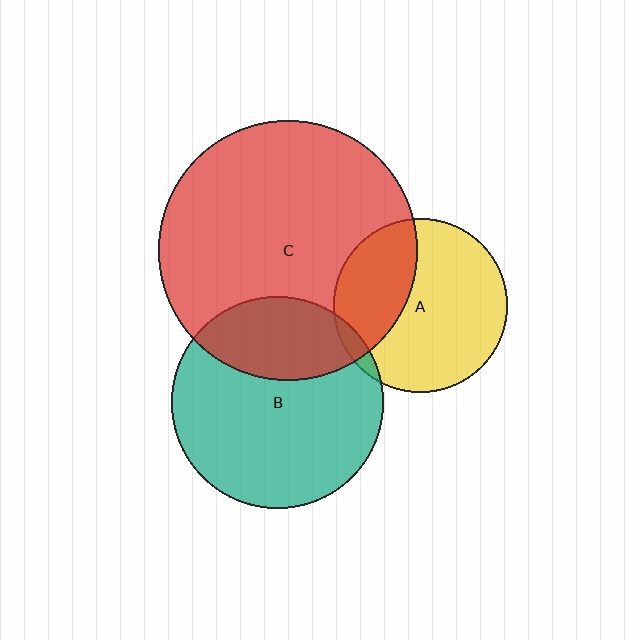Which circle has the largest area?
Circle C (red).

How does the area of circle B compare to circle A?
Approximately 1.5 times.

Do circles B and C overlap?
Yes.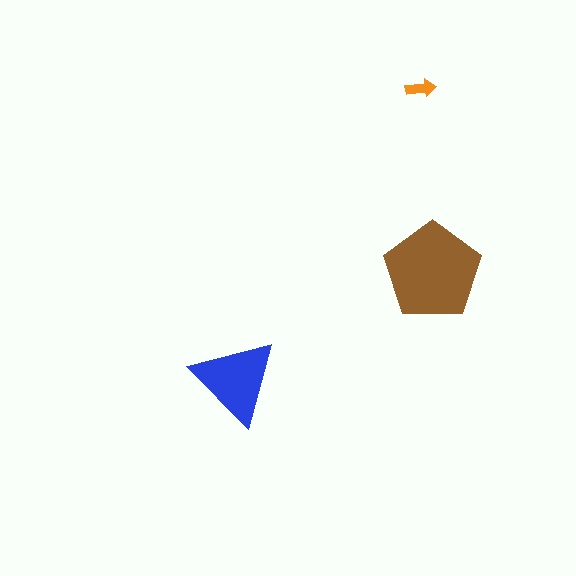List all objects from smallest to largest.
The orange arrow, the blue triangle, the brown pentagon.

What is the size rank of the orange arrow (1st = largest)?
3rd.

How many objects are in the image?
There are 3 objects in the image.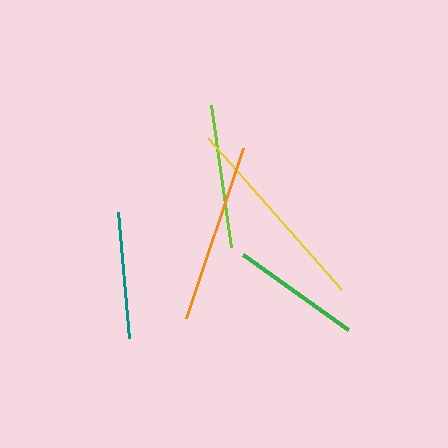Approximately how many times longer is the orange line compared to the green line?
The orange line is approximately 1.4 times the length of the green line.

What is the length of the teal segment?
The teal segment is approximately 127 pixels long.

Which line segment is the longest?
The yellow line is the longest at approximately 203 pixels.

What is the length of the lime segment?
The lime segment is approximately 144 pixels long.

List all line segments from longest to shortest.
From longest to shortest: yellow, orange, lime, green, teal.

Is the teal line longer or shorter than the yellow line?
The yellow line is longer than the teal line.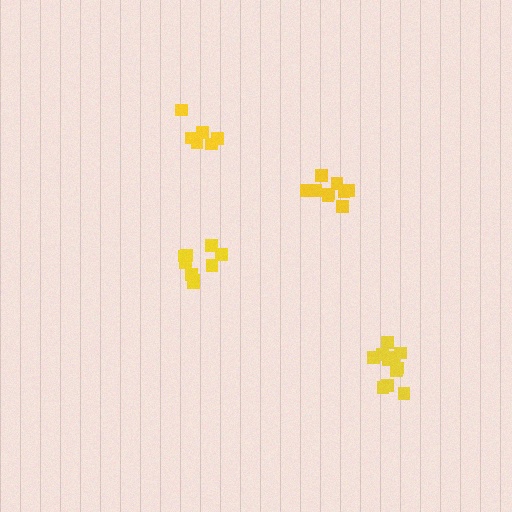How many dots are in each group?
Group 1: 11 dots, Group 2: 6 dots, Group 3: 9 dots, Group 4: 9 dots (35 total).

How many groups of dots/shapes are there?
There are 4 groups.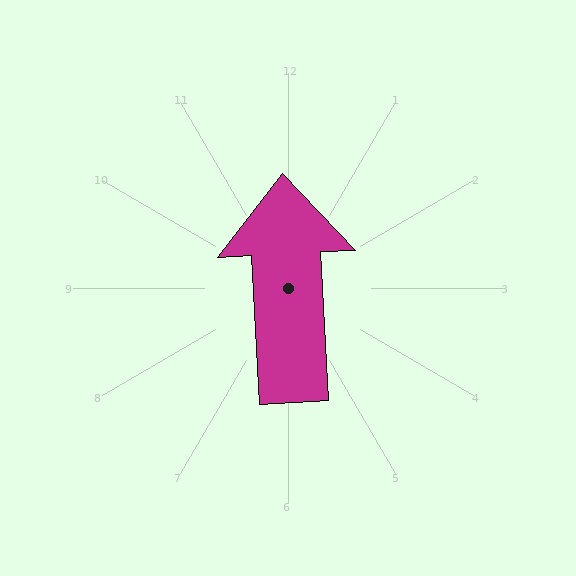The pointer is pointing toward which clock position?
Roughly 12 o'clock.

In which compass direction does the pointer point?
North.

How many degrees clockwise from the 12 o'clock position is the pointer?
Approximately 357 degrees.